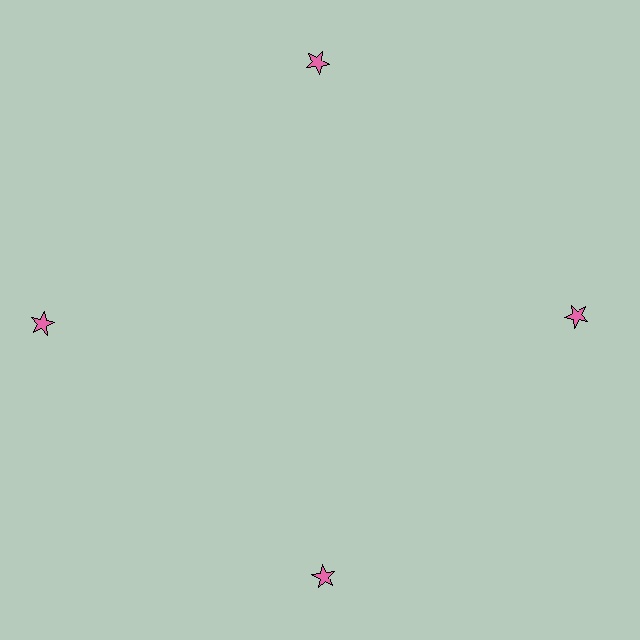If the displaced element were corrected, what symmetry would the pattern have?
It would have 4-fold rotational symmetry — the pattern would map onto itself every 90 degrees.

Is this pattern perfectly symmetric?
No. The 4 pink stars are arranged in a ring, but one element near the 9 o'clock position is pushed outward from the center, breaking the 4-fold rotational symmetry.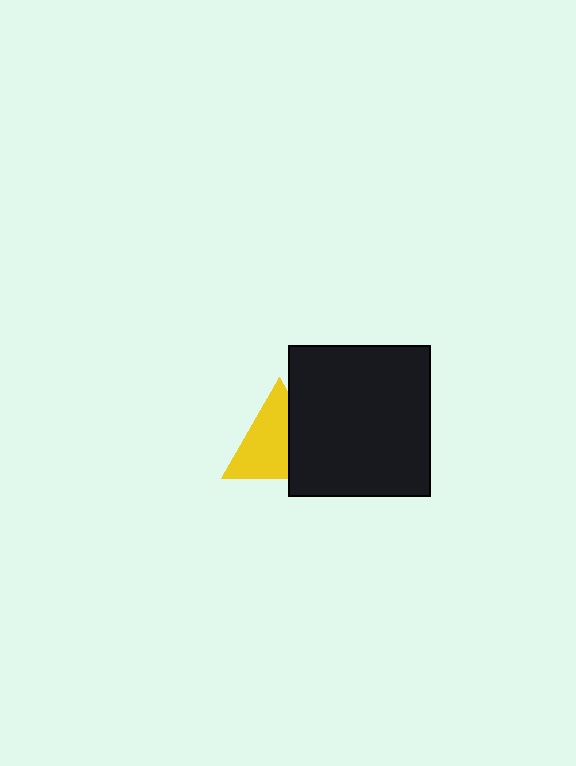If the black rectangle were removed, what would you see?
You would see the complete yellow triangle.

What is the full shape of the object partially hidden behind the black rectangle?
The partially hidden object is a yellow triangle.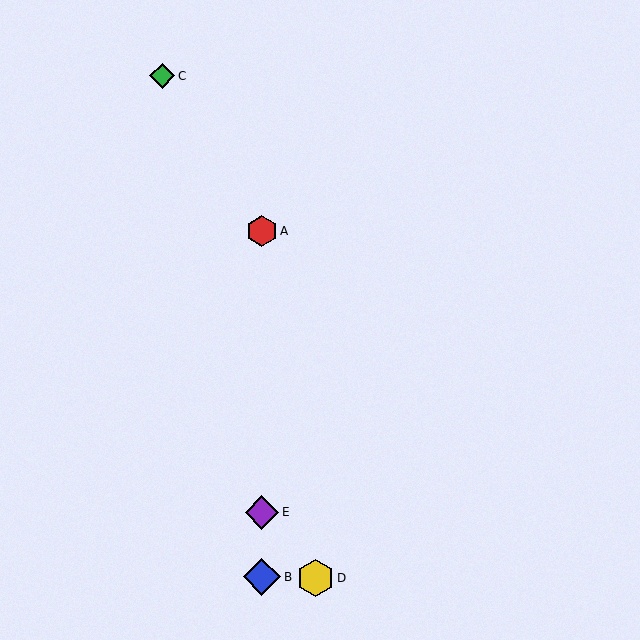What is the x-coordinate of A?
Object A is at x≈262.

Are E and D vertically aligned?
No, E is at x≈262 and D is at x≈315.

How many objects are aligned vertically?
3 objects (A, B, E) are aligned vertically.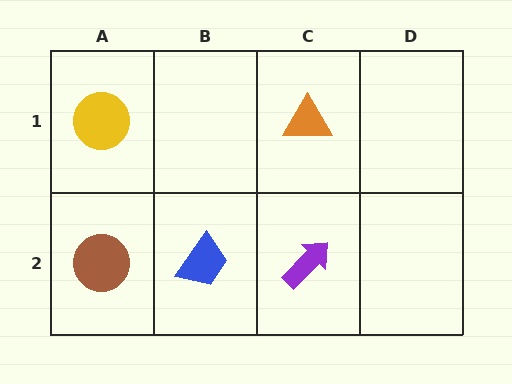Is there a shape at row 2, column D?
No, that cell is empty.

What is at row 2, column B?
A blue trapezoid.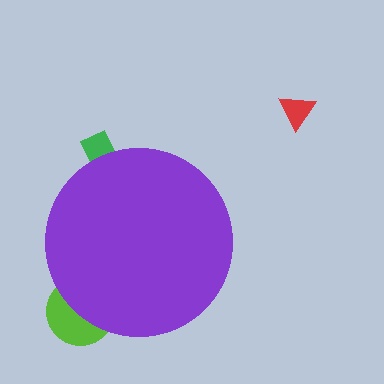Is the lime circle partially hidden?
Yes, the lime circle is partially hidden behind the purple circle.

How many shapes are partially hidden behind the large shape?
2 shapes are partially hidden.